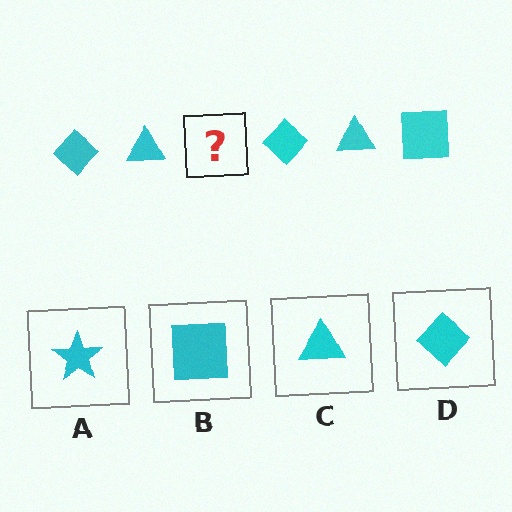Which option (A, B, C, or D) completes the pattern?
B.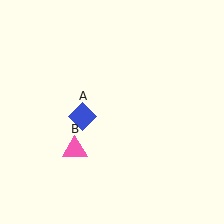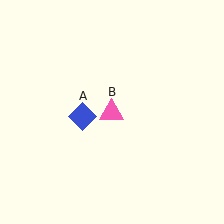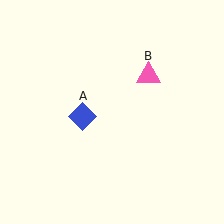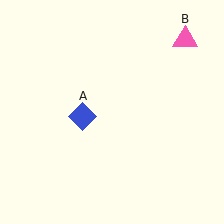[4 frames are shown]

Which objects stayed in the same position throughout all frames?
Blue diamond (object A) remained stationary.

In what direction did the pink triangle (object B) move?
The pink triangle (object B) moved up and to the right.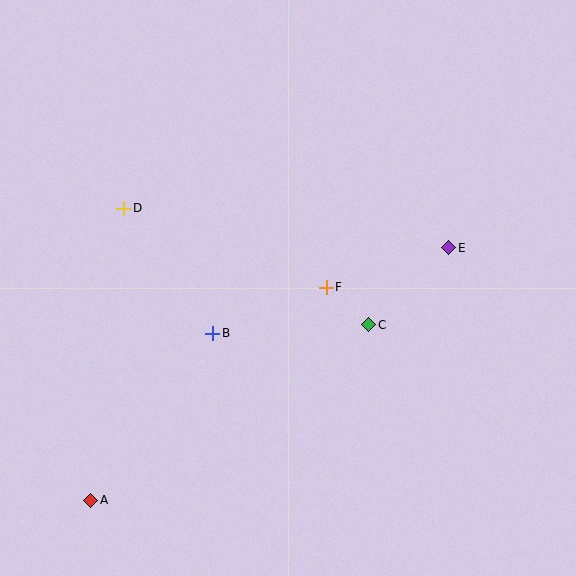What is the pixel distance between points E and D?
The distance between E and D is 327 pixels.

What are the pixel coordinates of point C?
Point C is at (369, 325).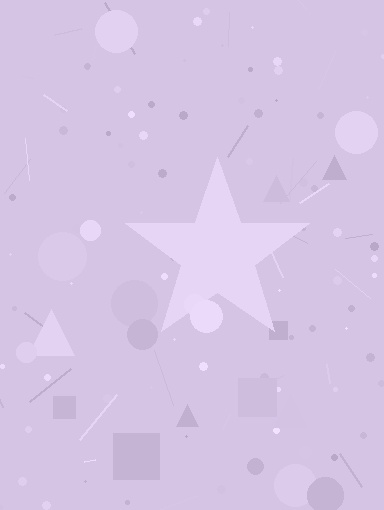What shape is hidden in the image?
A star is hidden in the image.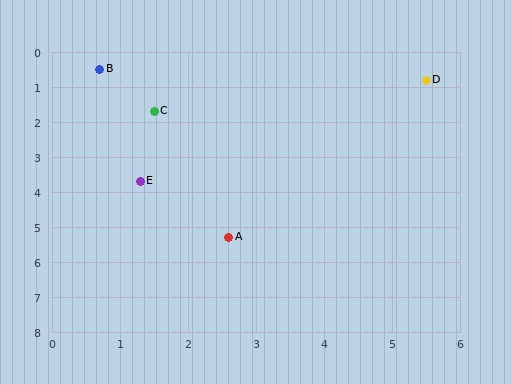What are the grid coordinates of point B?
Point B is at approximately (0.7, 0.5).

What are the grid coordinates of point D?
Point D is at approximately (5.5, 0.8).